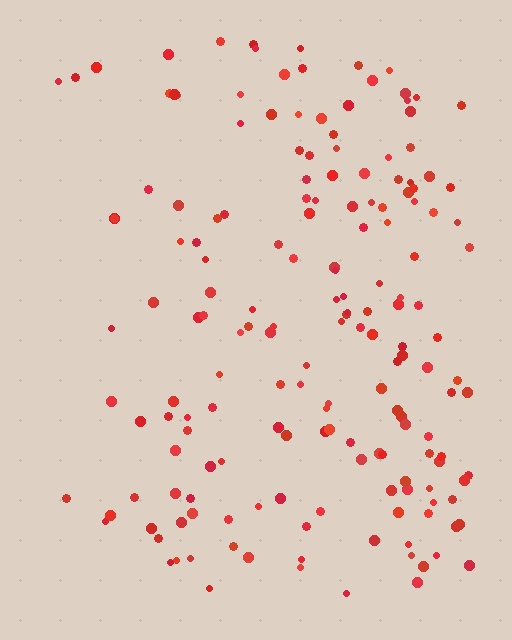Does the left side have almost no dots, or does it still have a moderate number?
Still a moderate number, just noticeably fewer than the right.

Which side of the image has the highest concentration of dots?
The right.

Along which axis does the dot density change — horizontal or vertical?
Horizontal.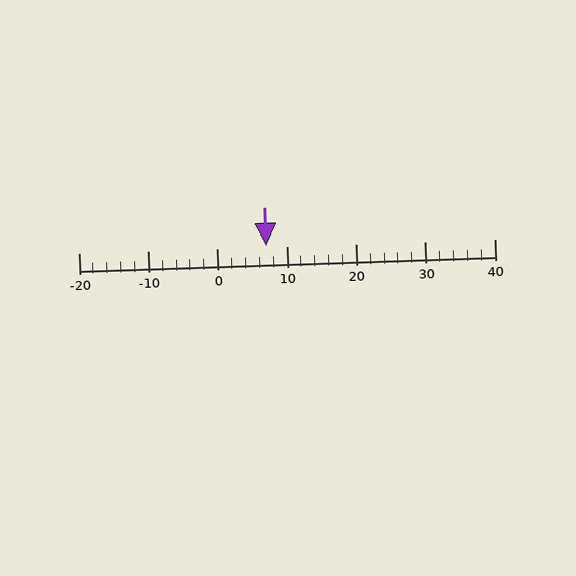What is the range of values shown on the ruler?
The ruler shows values from -20 to 40.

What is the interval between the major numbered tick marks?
The major tick marks are spaced 10 units apart.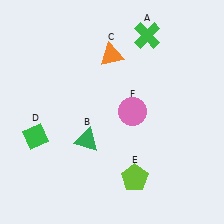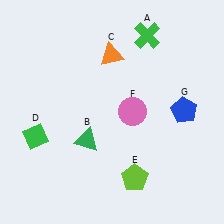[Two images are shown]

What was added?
A blue pentagon (G) was added in Image 2.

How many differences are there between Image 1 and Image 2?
There is 1 difference between the two images.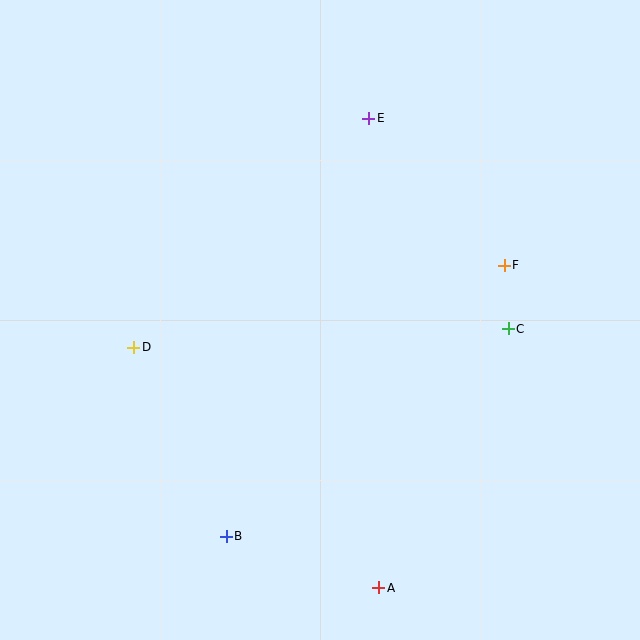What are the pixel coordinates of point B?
Point B is at (226, 536).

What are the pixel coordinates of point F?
Point F is at (504, 265).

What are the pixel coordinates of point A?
Point A is at (379, 588).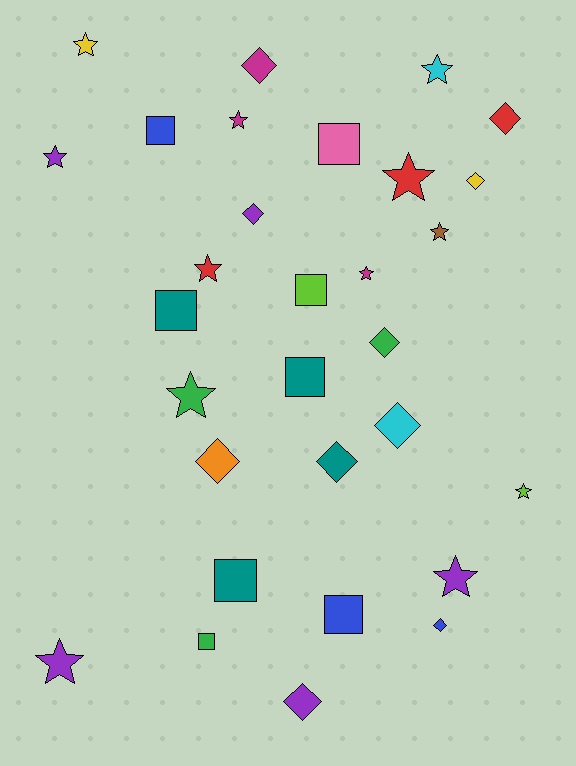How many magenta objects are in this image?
There are 3 magenta objects.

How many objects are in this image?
There are 30 objects.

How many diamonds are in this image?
There are 10 diamonds.